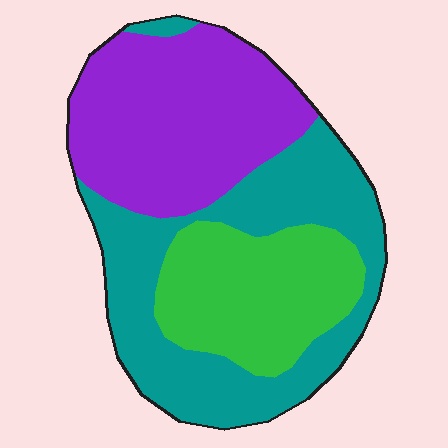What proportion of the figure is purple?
Purple takes up about three eighths (3/8) of the figure.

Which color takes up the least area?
Green, at roughly 25%.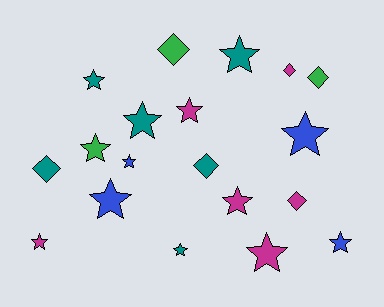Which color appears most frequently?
Magenta, with 6 objects.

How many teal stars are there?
There are 4 teal stars.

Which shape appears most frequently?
Star, with 13 objects.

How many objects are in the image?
There are 19 objects.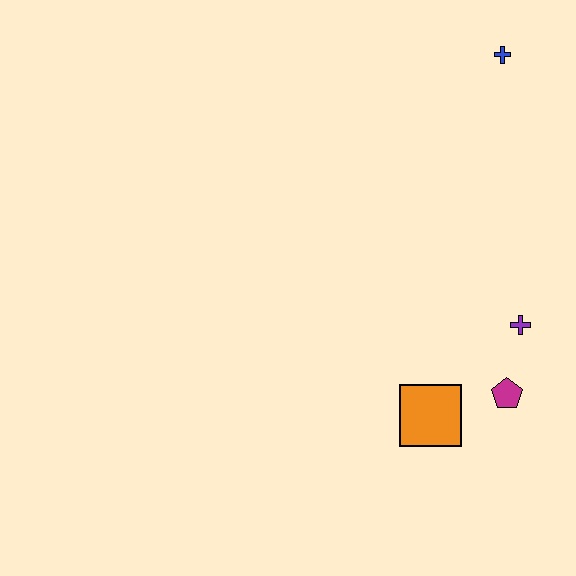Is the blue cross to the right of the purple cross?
No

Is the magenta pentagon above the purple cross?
No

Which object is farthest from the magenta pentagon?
The blue cross is farthest from the magenta pentagon.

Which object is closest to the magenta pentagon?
The purple cross is closest to the magenta pentagon.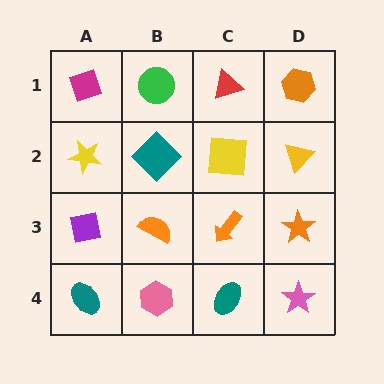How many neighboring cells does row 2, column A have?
3.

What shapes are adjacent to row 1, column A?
A yellow star (row 2, column A), a green circle (row 1, column B).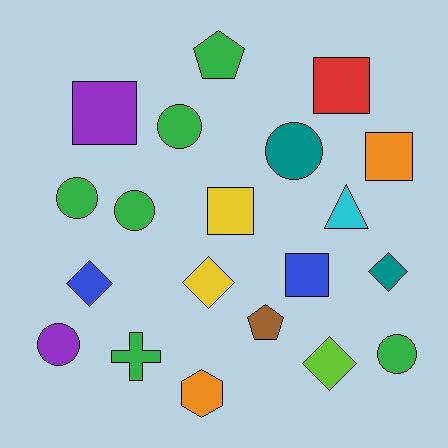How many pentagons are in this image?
There are 2 pentagons.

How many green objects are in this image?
There are 6 green objects.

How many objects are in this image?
There are 20 objects.